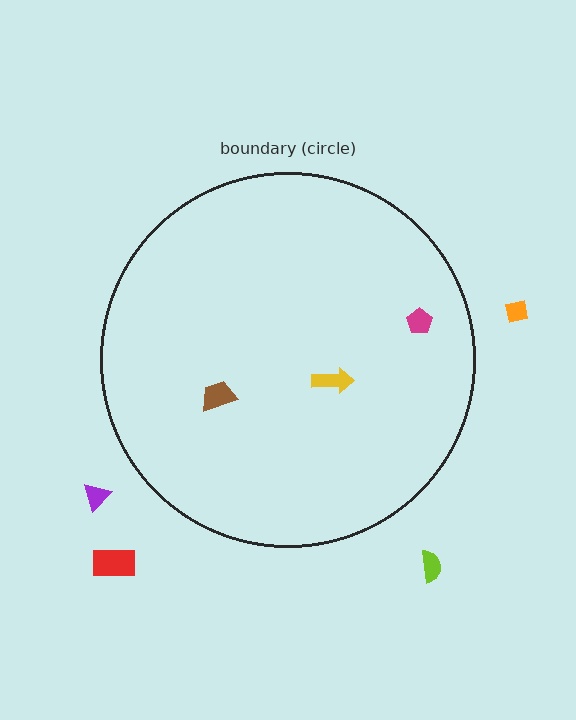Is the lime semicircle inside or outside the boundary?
Outside.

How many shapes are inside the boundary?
3 inside, 4 outside.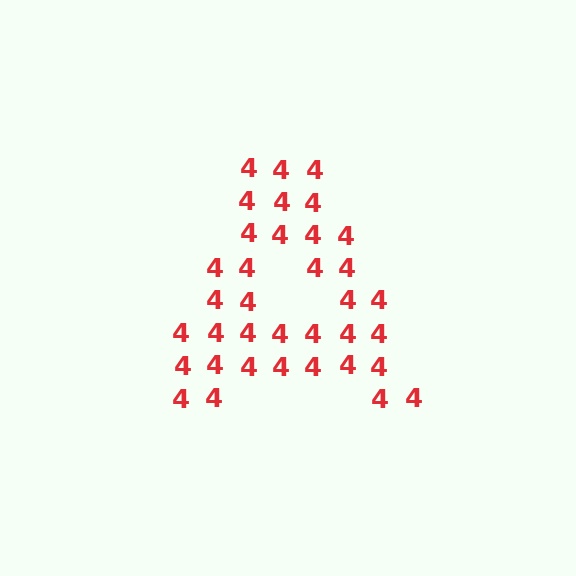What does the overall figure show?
The overall figure shows the letter A.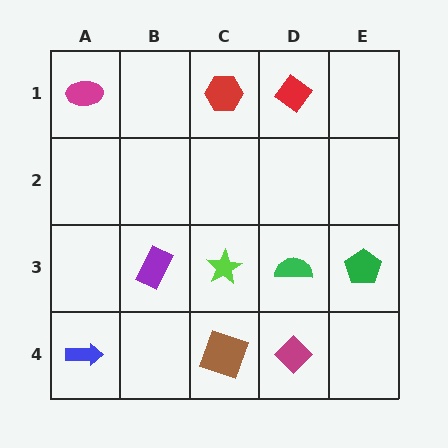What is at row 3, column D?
A green semicircle.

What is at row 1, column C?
A red hexagon.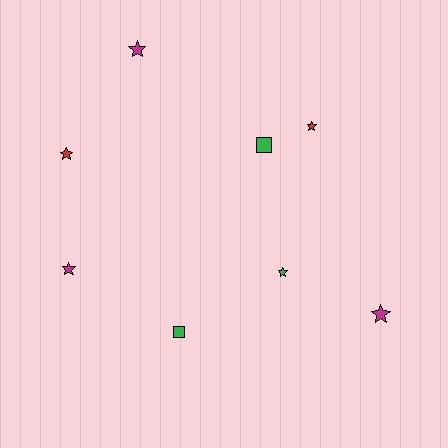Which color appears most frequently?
Green, with 3 objects.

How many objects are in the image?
There are 8 objects.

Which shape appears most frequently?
Star, with 6 objects.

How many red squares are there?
There are no red squares.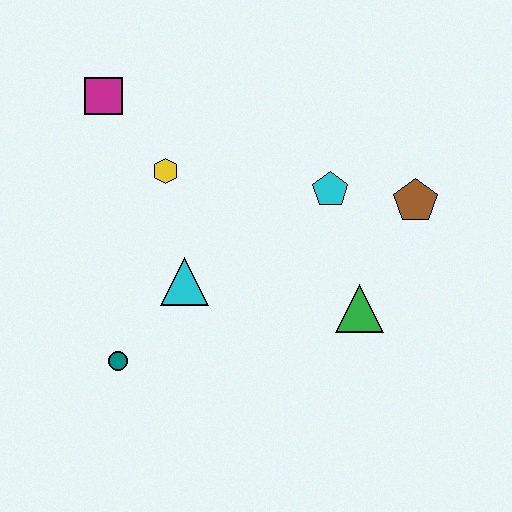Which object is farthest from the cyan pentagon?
The teal circle is farthest from the cyan pentagon.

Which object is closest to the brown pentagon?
The cyan pentagon is closest to the brown pentagon.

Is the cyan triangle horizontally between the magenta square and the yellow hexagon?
No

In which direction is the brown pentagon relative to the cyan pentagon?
The brown pentagon is to the right of the cyan pentagon.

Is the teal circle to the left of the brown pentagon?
Yes